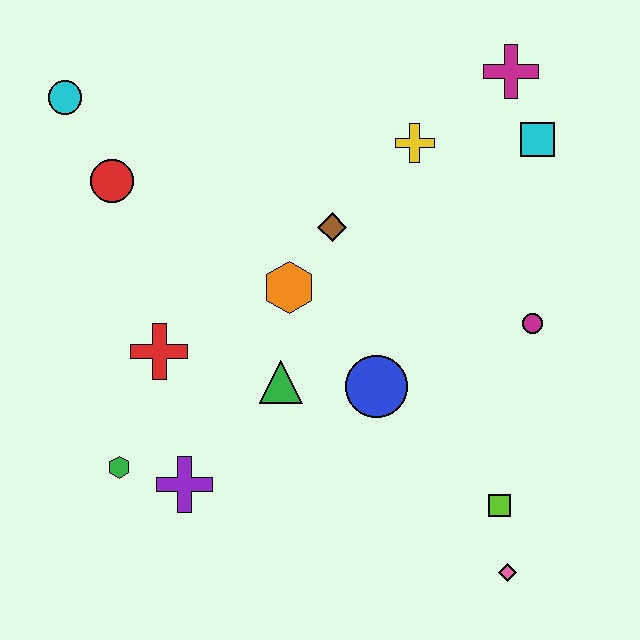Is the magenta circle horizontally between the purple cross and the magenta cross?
No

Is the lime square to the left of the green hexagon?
No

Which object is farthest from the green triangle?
The magenta cross is farthest from the green triangle.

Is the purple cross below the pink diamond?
No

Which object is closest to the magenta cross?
The cyan square is closest to the magenta cross.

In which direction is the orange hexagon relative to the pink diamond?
The orange hexagon is above the pink diamond.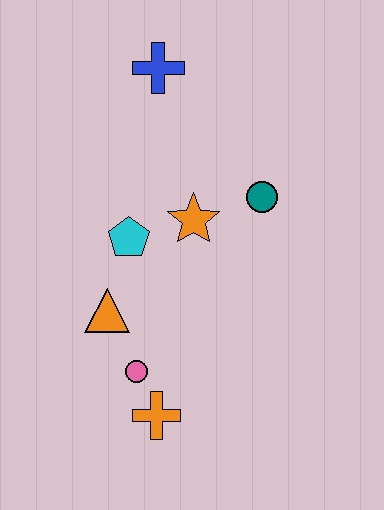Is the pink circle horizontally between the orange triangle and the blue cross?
Yes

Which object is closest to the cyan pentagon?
The orange star is closest to the cyan pentagon.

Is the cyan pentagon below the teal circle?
Yes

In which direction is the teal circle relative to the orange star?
The teal circle is to the right of the orange star.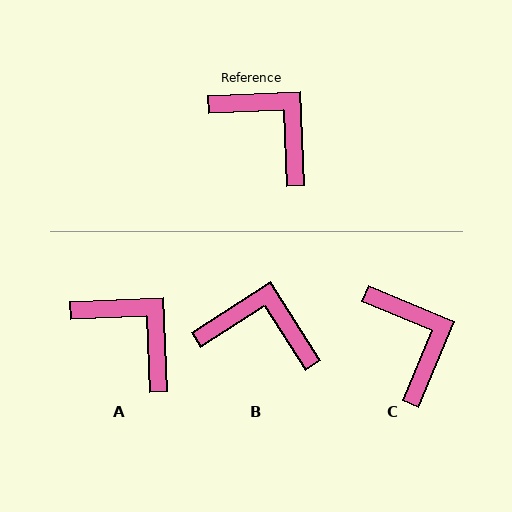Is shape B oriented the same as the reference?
No, it is off by about 30 degrees.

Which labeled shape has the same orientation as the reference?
A.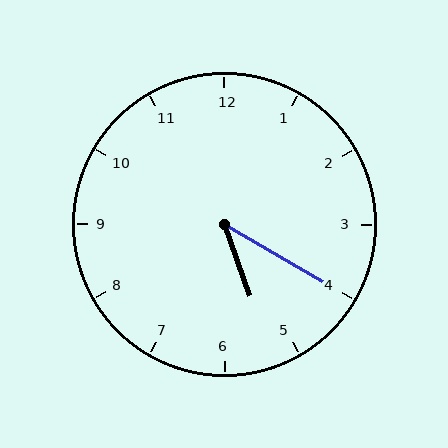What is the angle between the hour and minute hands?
Approximately 40 degrees.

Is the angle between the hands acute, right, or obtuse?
It is acute.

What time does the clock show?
5:20.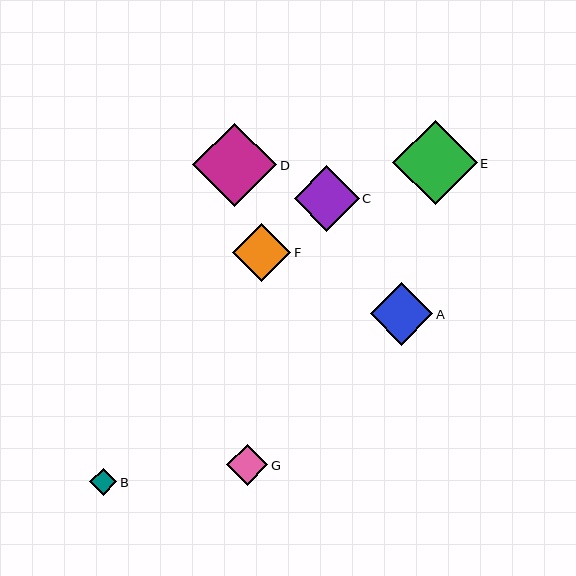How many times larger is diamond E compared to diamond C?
Diamond E is approximately 1.3 times the size of diamond C.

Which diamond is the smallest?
Diamond B is the smallest with a size of approximately 27 pixels.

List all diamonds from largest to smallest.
From largest to smallest: E, D, C, A, F, G, B.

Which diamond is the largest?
Diamond E is the largest with a size of approximately 84 pixels.